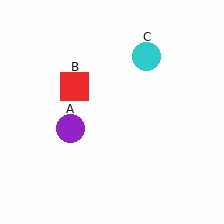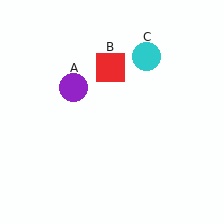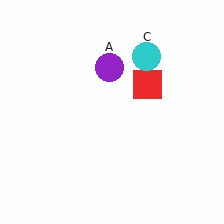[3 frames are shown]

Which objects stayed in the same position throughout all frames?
Cyan circle (object C) remained stationary.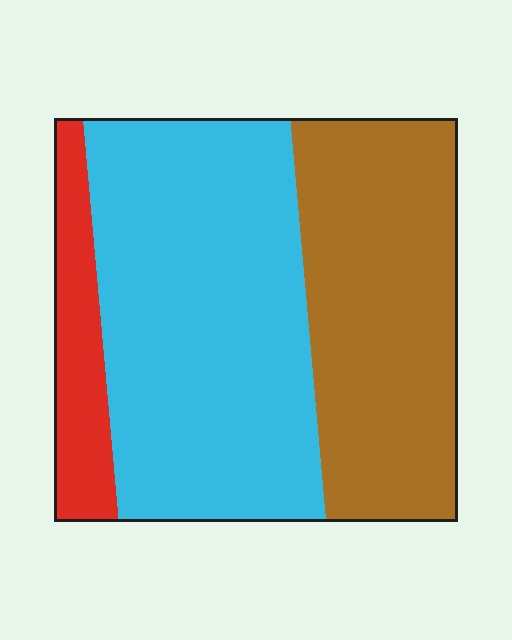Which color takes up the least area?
Red, at roughly 10%.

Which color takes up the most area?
Cyan, at roughly 50%.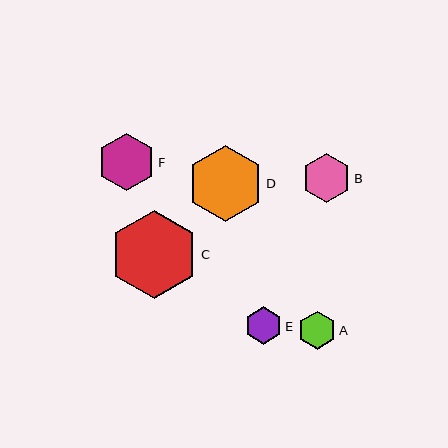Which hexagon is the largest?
Hexagon C is the largest with a size of approximately 88 pixels.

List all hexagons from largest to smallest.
From largest to smallest: C, D, F, B, A, E.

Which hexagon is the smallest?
Hexagon E is the smallest with a size of approximately 37 pixels.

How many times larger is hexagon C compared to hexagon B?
Hexagon C is approximately 1.8 times the size of hexagon B.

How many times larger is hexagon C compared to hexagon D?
Hexagon C is approximately 1.2 times the size of hexagon D.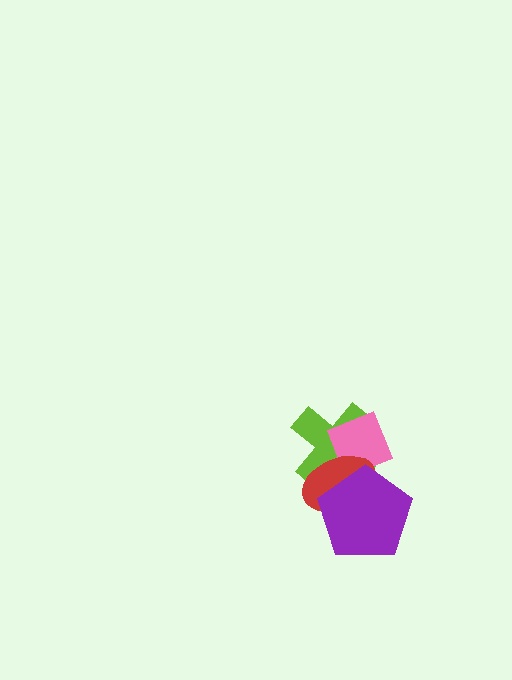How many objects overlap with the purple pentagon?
2 objects overlap with the purple pentagon.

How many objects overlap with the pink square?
2 objects overlap with the pink square.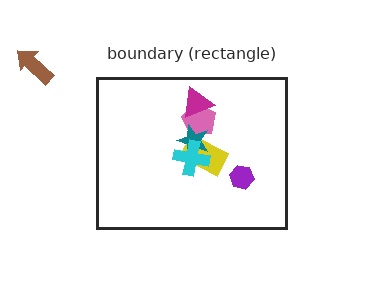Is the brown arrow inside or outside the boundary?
Outside.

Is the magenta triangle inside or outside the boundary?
Inside.